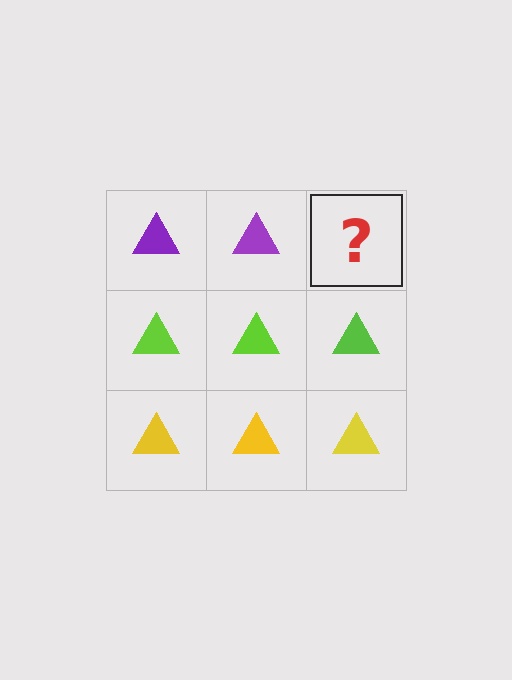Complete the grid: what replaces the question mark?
The question mark should be replaced with a purple triangle.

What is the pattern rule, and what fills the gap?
The rule is that each row has a consistent color. The gap should be filled with a purple triangle.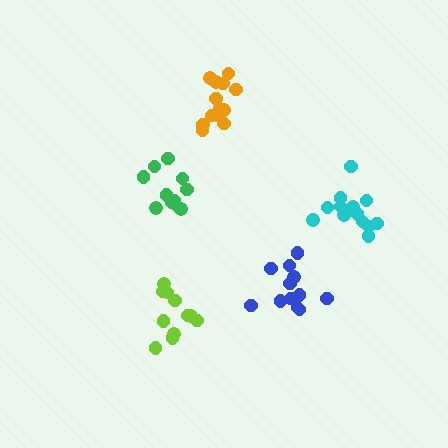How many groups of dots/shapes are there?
There are 5 groups.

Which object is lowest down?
The lime cluster is bottommost.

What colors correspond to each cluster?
The clusters are colored: blue, cyan, orange, green, lime.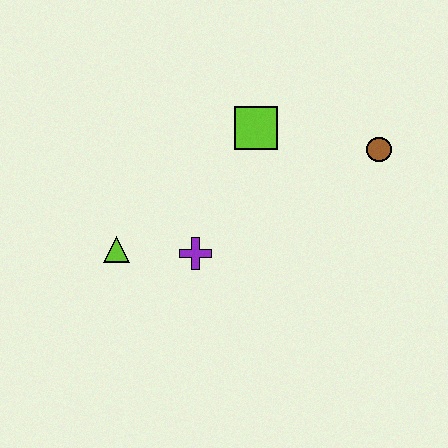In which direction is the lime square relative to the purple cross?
The lime square is above the purple cross.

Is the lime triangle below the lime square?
Yes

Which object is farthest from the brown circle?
The lime triangle is farthest from the brown circle.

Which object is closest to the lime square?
The brown circle is closest to the lime square.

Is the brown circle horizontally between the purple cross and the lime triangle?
No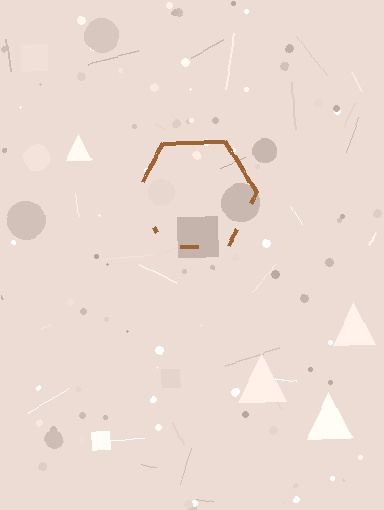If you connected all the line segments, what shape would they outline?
They would outline a hexagon.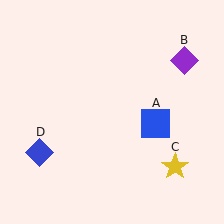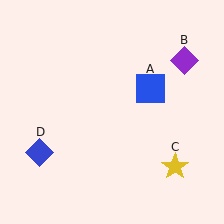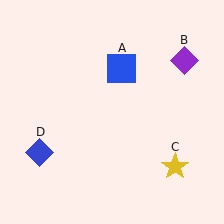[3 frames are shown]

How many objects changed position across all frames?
1 object changed position: blue square (object A).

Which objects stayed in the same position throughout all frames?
Purple diamond (object B) and yellow star (object C) and blue diamond (object D) remained stationary.